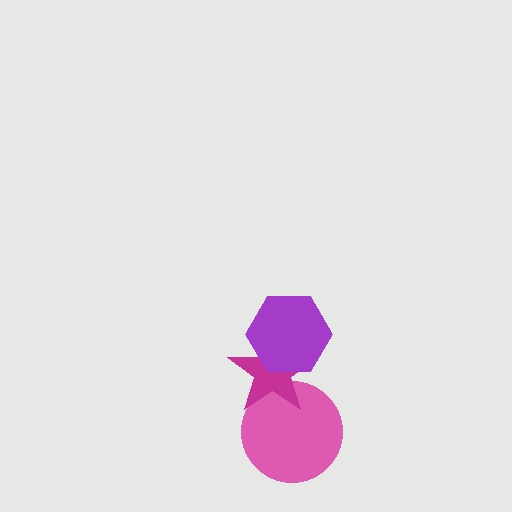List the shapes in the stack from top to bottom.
From top to bottom: the purple hexagon, the magenta star, the pink circle.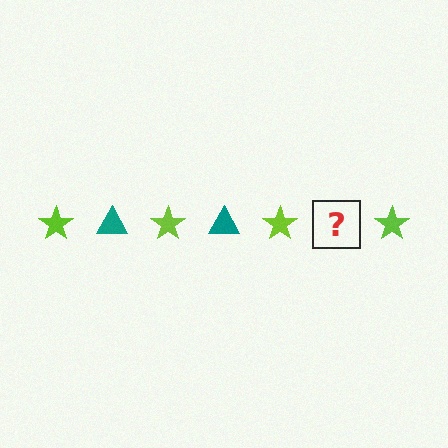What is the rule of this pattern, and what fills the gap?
The rule is that the pattern alternates between lime star and teal triangle. The gap should be filled with a teal triangle.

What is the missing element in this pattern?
The missing element is a teal triangle.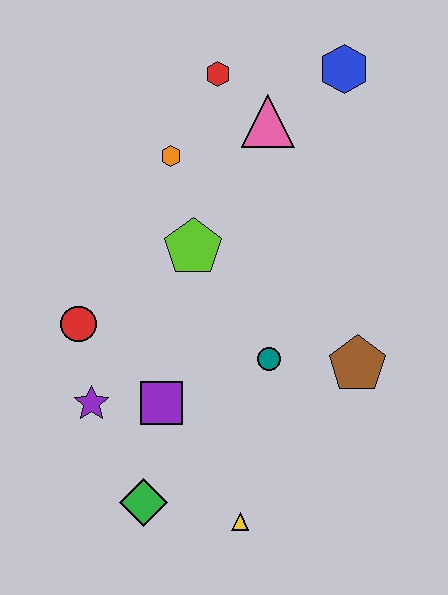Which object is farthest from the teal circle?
The blue hexagon is farthest from the teal circle.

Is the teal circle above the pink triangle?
No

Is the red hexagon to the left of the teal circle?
Yes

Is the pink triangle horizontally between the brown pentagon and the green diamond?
Yes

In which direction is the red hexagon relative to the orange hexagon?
The red hexagon is above the orange hexagon.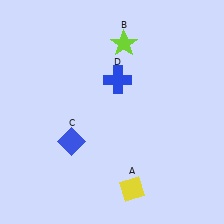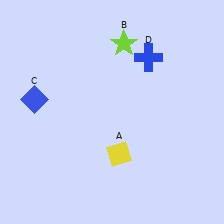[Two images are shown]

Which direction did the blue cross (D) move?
The blue cross (D) moved right.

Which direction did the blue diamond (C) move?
The blue diamond (C) moved up.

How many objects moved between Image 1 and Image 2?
3 objects moved between the two images.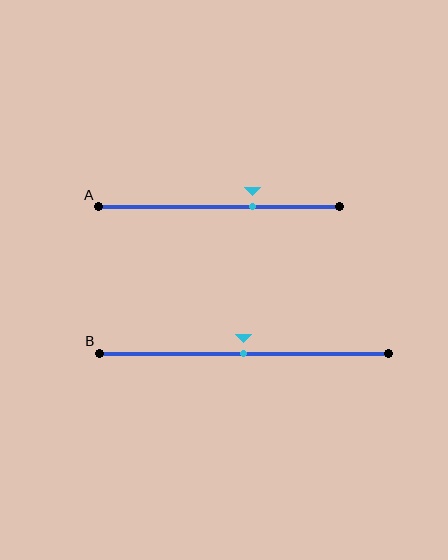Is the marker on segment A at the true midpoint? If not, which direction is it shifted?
No, the marker on segment A is shifted to the right by about 14% of the segment length.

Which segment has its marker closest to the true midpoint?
Segment B has its marker closest to the true midpoint.